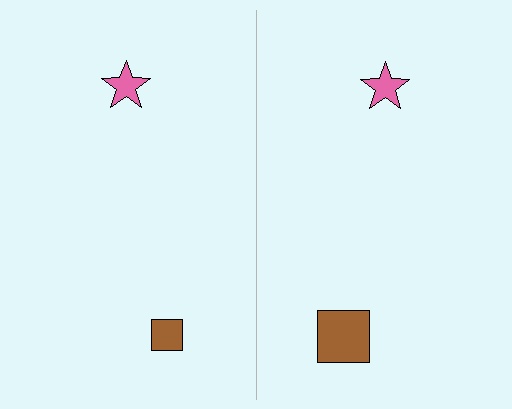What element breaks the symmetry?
The brown square on the right side has a different size than its mirror counterpart.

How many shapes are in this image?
There are 4 shapes in this image.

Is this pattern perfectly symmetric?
No, the pattern is not perfectly symmetric. The brown square on the right side has a different size than its mirror counterpart.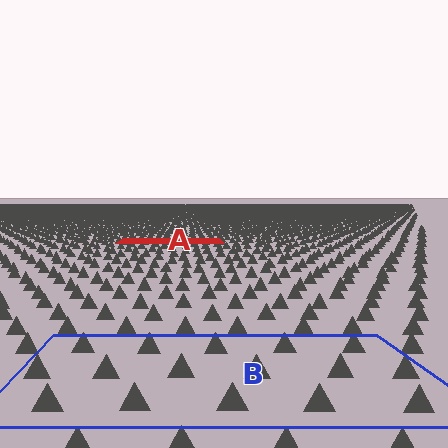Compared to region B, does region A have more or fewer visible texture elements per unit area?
Region A has more texture elements per unit area — they are packed more densely because it is farther away.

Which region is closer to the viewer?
Region B is closer. The texture elements there are larger and more spread out.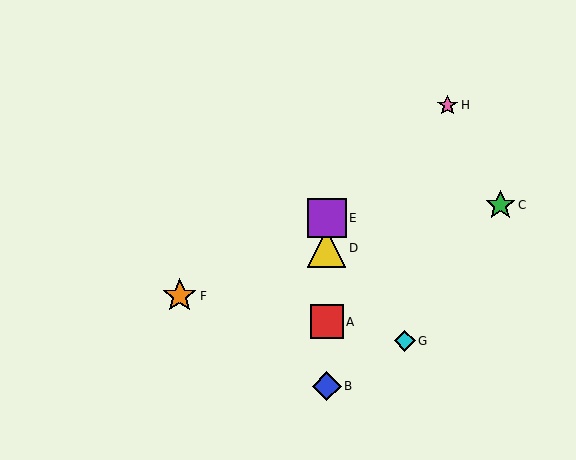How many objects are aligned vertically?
4 objects (A, B, D, E) are aligned vertically.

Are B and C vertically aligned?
No, B is at x≈327 and C is at x≈500.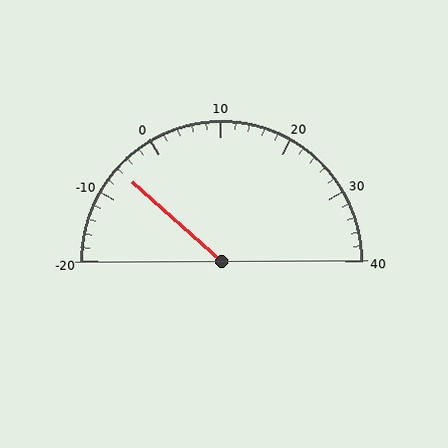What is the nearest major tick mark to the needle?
The nearest major tick mark is -10.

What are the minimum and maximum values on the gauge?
The gauge ranges from -20 to 40.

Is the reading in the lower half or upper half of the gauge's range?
The reading is in the lower half of the range (-20 to 40).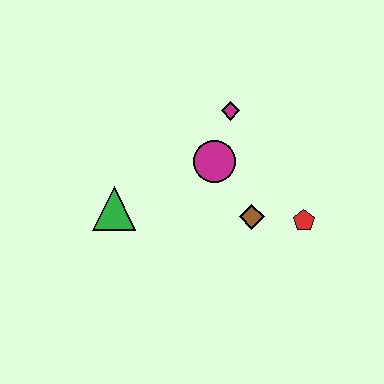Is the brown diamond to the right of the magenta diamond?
Yes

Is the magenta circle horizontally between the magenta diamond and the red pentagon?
No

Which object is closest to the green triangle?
The magenta circle is closest to the green triangle.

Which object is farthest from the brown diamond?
The green triangle is farthest from the brown diamond.